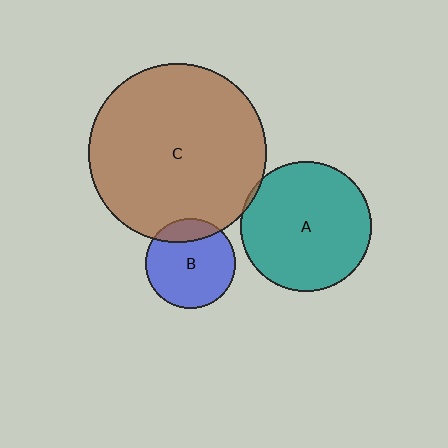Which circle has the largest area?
Circle C (brown).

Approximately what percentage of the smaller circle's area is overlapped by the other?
Approximately 15%.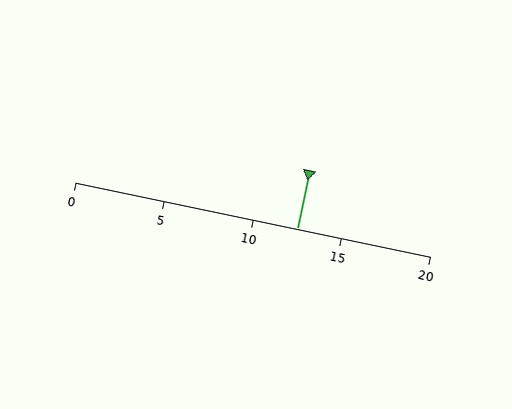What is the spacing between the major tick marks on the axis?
The major ticks are spaced 5 apart.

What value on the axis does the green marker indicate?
The marker indicates approximately 12.5.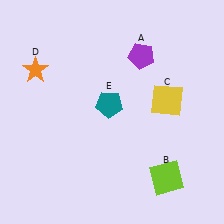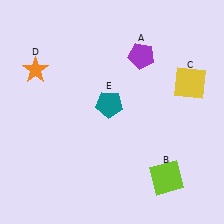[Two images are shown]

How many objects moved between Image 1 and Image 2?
1 object moved between the two images.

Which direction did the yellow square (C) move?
The yellow square (C) moved right.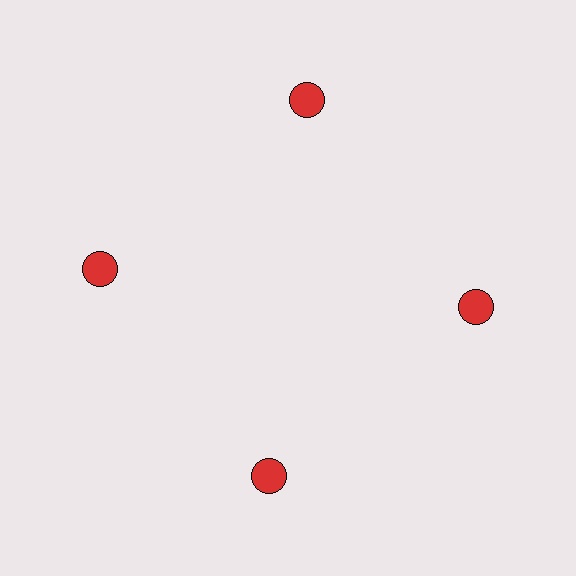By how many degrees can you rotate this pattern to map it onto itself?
The pattern maps onto itself every 90 degrees of rotation.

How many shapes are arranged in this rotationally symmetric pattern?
There are 4 shapes, arranged in 4 groups of 1.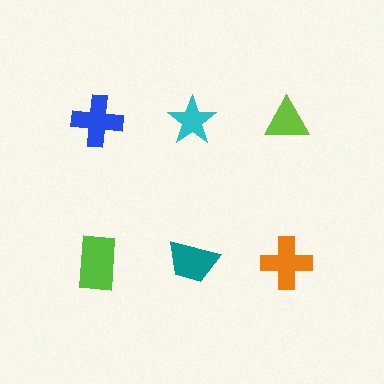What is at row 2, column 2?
A teal trapezoid.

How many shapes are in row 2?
3 shapes.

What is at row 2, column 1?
A lime rectangle.